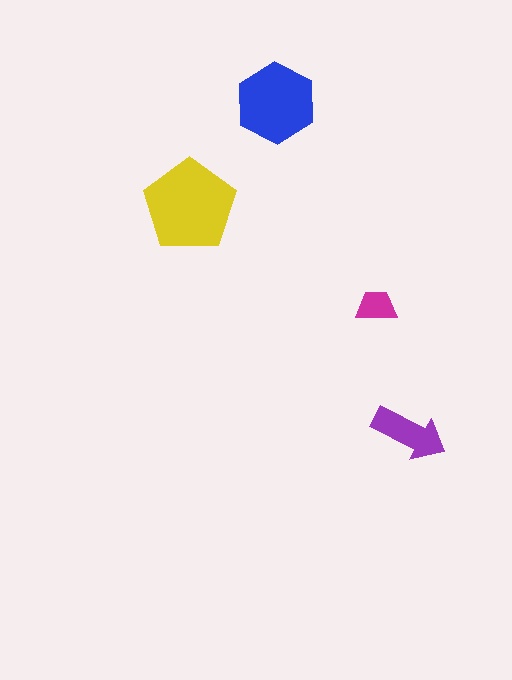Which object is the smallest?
The magenta trapezoid.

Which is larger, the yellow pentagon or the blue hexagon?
The yellow pentagon.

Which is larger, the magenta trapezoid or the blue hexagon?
The blue hexagon.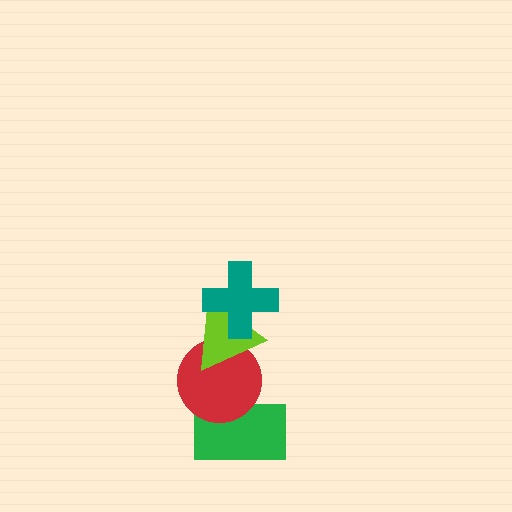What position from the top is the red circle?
The red circle is 3rd from the top.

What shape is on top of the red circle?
The lime triangle is on top of the red circle.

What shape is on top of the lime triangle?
The teal cross is on top of the lime triangle.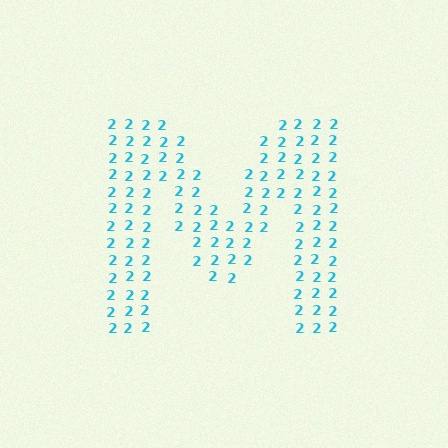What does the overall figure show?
The overall figure shows the letter M.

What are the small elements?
The small elements are digit 2's.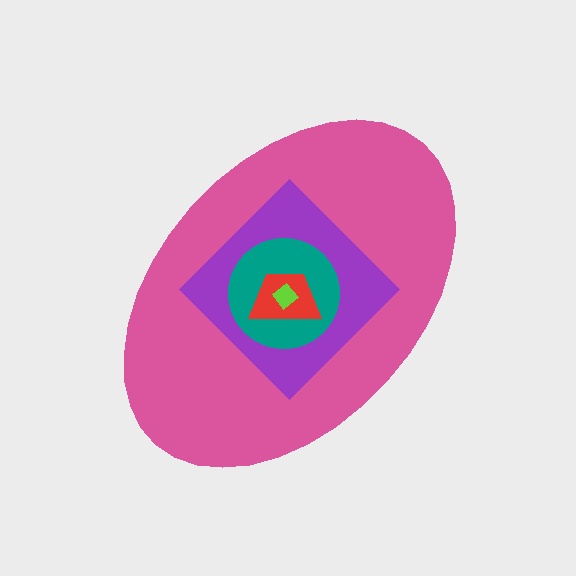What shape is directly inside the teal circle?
The red trapezoid.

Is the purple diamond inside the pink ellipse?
Yes.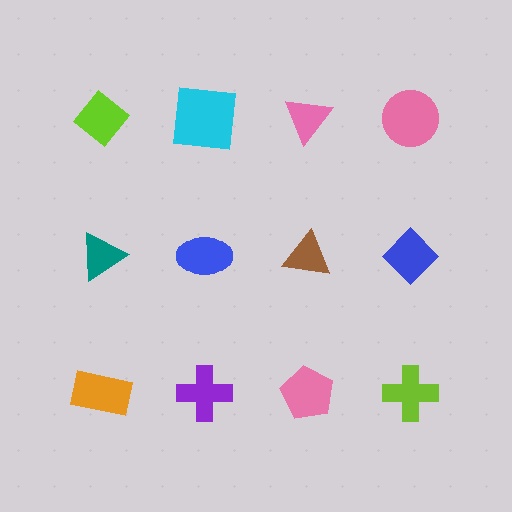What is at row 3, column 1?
An orange rectangle.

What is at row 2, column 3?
A brown triangle.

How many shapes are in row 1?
4 shapes.